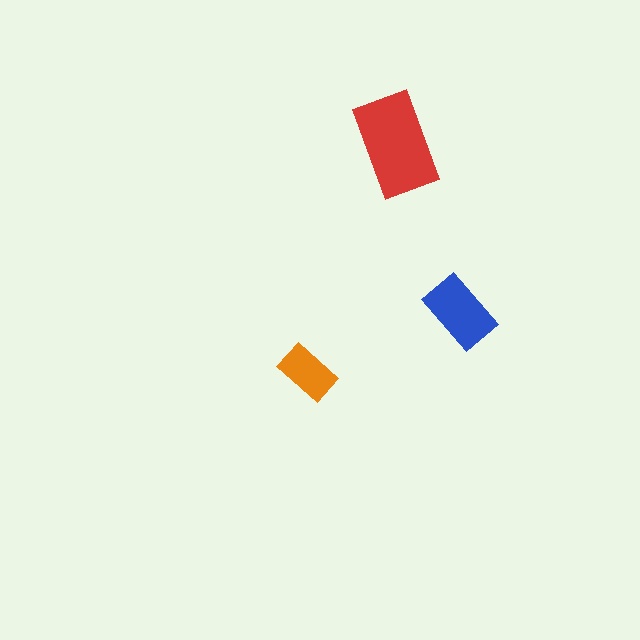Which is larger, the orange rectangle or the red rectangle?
The red one.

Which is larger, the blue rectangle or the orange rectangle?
The blue one.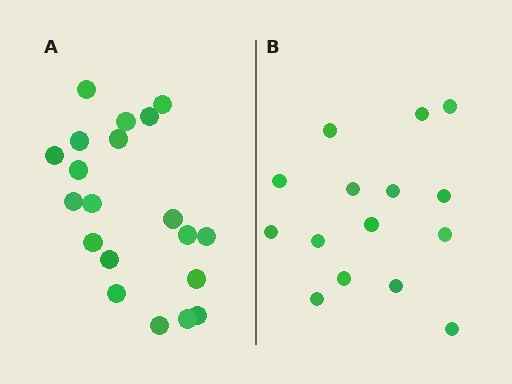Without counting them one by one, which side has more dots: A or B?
Region A (the left region) has more dots.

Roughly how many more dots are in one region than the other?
Region A has about 5 more dots than region B.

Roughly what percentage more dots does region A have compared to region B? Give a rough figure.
About 35% more.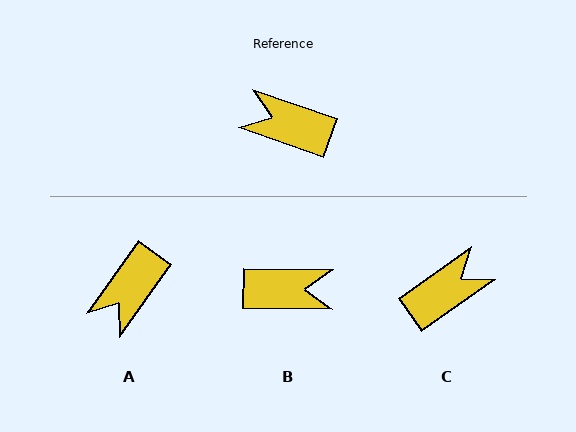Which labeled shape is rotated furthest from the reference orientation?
B, about 161 degrees away.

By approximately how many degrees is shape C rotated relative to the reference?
Approximately 125 degrees clockwise.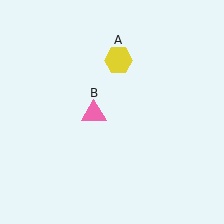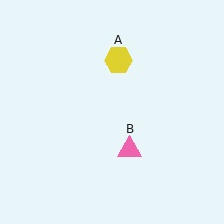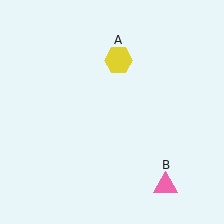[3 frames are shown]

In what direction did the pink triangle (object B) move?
The pink triangle (object B) moved down and to the right.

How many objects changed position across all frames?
1 object changed position: pink triangle (object B).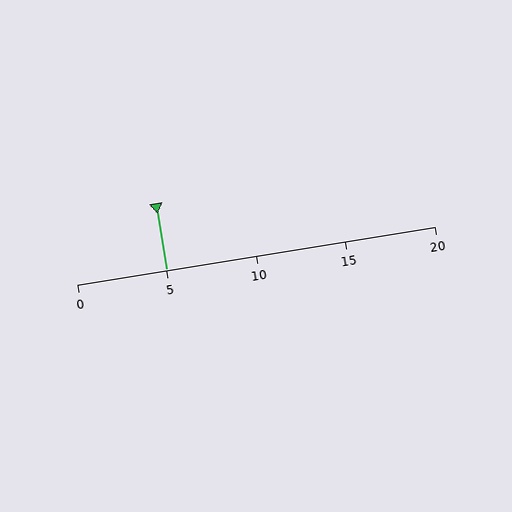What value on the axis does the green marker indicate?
The marker indicates approximately 5.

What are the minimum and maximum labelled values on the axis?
The axis runs from 0 to 20.